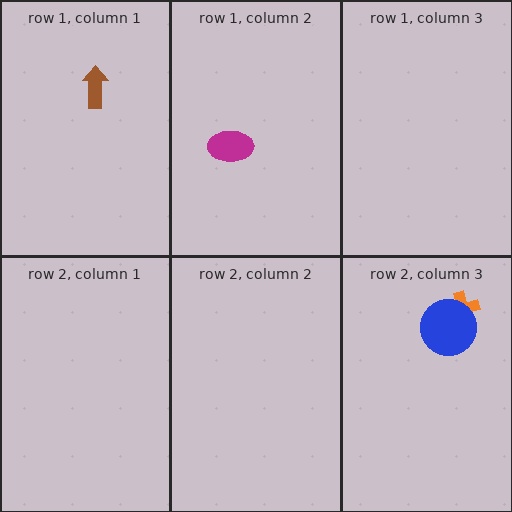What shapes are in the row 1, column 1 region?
The brown arrow.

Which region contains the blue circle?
The row 2, column 3 region.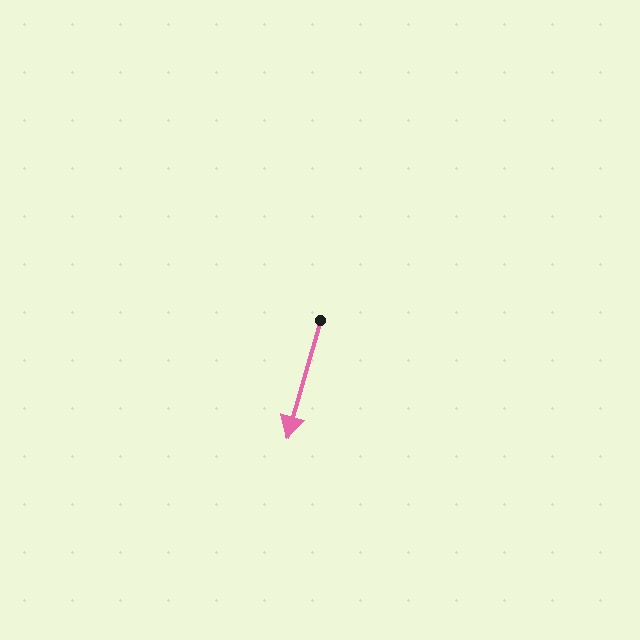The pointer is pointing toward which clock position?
Roughly 7 o'clock.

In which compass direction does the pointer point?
South.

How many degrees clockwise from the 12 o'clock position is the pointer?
Approximately 196 degrees.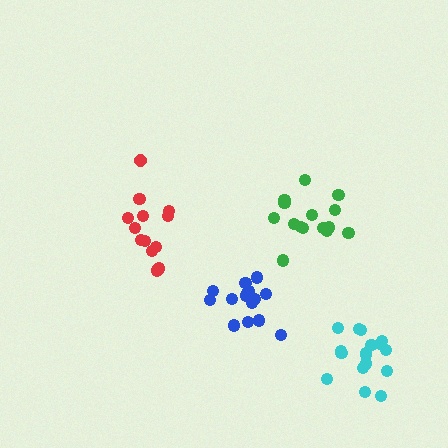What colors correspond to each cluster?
The clusters are colored: green, blue, red, cyan.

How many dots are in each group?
Group 1: 15 dots, Group 2: 15 dots, Group 3: 13 dots, Group 4: 17 dots (60 total).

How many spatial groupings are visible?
There are 4 spatial groupings.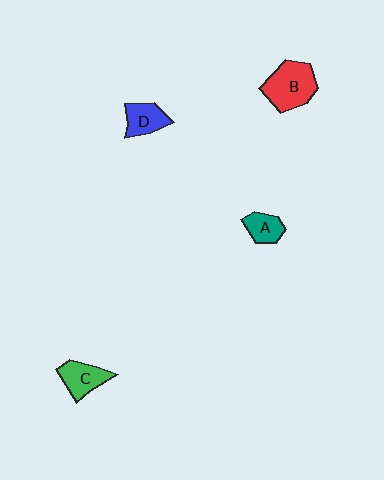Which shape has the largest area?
Shape B (red).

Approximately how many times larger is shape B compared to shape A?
Approximately 2.0 times.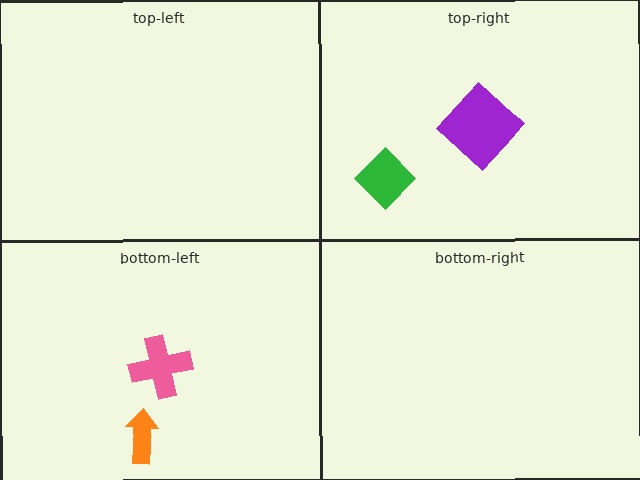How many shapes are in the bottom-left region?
2.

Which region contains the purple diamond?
The top-right region.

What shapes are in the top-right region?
The green diamond, the purple diamond.